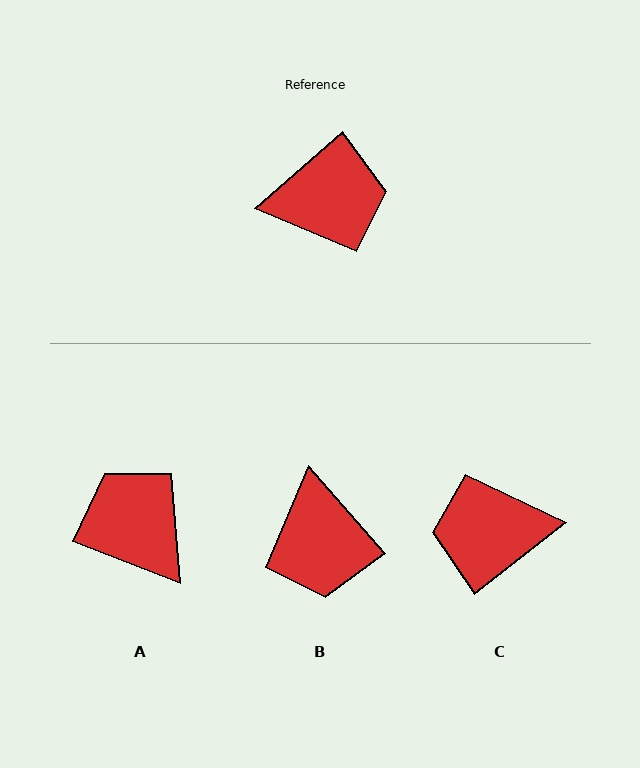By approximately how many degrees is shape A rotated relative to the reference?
Approximately 117 degrees counter-clockwise.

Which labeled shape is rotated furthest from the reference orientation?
C, about 177 degrees away.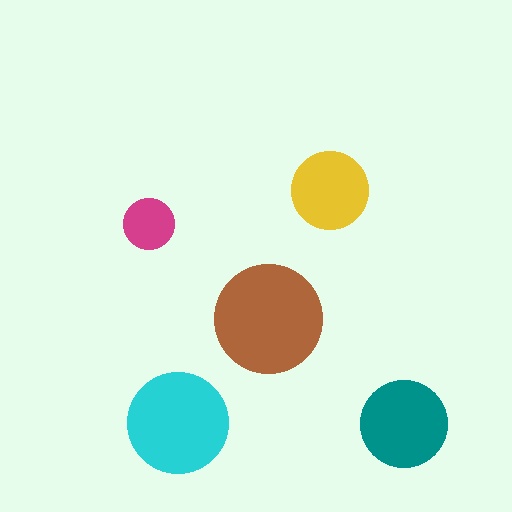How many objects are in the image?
There are 5 objects in the image.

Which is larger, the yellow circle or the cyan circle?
The cyan one.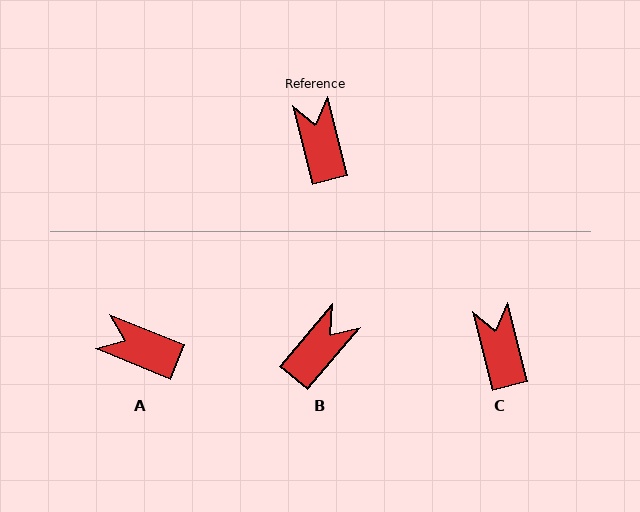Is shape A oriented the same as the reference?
No, it is off by about 54 degrees.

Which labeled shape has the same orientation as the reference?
C.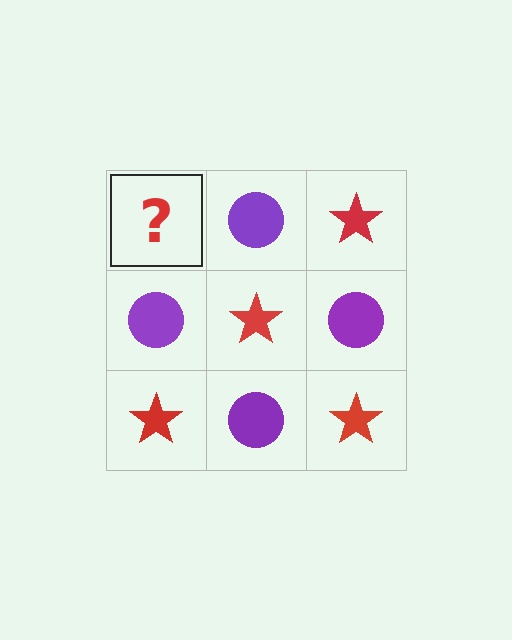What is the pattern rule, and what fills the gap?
The rule is that it alternates red star and purple circle in a checkerboard pattern. The gap should be filled with a red star.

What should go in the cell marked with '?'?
The missing cell should contain a red star.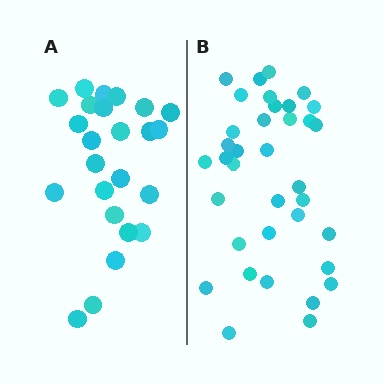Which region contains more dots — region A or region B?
Region B (the right region) has more dots.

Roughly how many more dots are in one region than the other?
Region B has roughly 12 or so more dots than region A.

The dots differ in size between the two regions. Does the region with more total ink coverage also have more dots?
No. Region A has more total ink coverage because its dots are larger, but region B actually contains more individual dots. Total area can be misleading — the number of items is what matters here.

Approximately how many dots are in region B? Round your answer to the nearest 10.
About 40 dots. (The exact count is 36, which rounds to 40.)